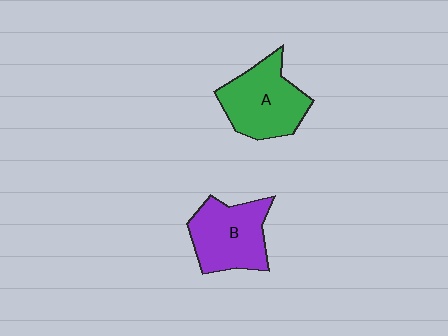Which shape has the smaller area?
Shape B (purple).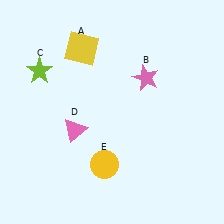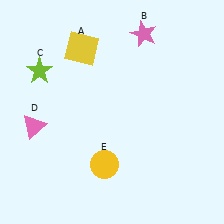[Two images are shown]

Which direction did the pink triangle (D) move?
The pink triangle (D) moved left.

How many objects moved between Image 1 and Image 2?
2 objects moved between the two images.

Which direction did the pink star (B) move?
The pink star (B) moved up.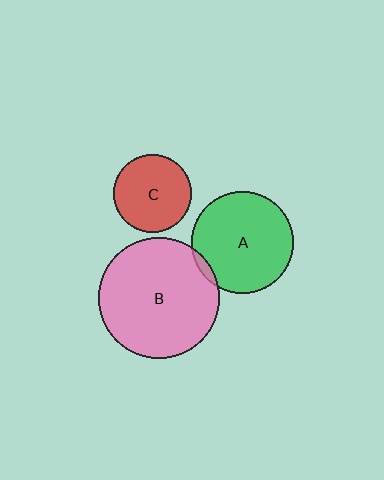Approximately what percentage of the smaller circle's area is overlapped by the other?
Approximately 5%.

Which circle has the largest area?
Circle B (pink).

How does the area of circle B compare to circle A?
Approximately 1.4 times.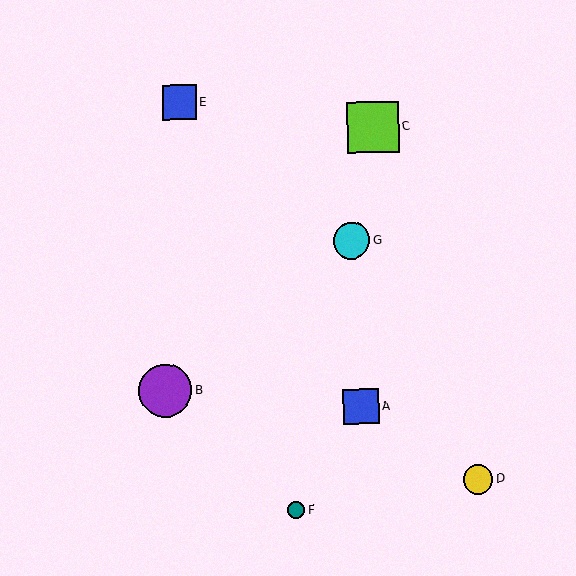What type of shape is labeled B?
Shape B is a purple circle.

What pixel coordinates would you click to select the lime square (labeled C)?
Click at (373, 127) to select the lime square C.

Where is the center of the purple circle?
The center of the purple circle is at (165, 391).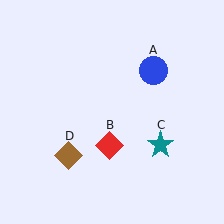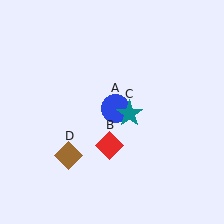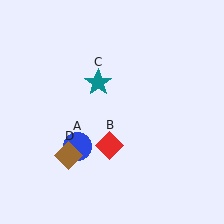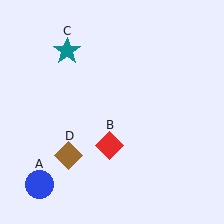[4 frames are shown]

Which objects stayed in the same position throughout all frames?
Red diamond (object B) and brown diamond (object D) remained stationary.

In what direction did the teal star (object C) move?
The teal star (object C) moved up and to the left.